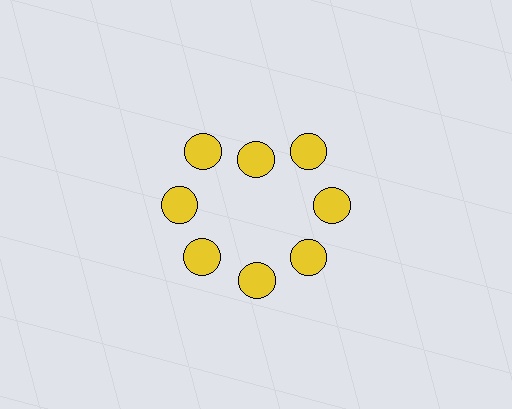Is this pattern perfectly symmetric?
No. The 8 yellow circles are arranged in a ring, but one element near the 12 o'clock position is pulled inward toward the center, breaking the 8-fold rotational symmetry.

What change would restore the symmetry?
The symmetry would be restored by moving it outward, back onto the ring so that all 8 circles sit at equal angles and equal distance from the center.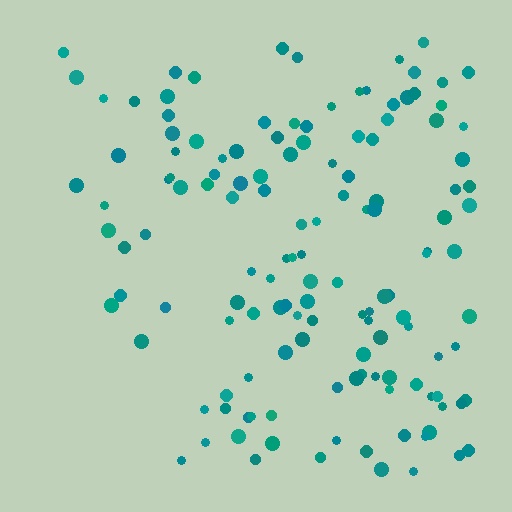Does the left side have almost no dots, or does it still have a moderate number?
Still a moderate number, just noticeably fewer than the right.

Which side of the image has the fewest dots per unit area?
The left.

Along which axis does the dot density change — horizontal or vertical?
Horizontal.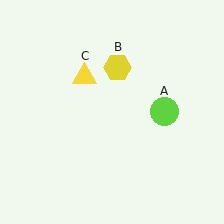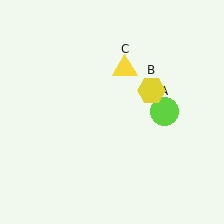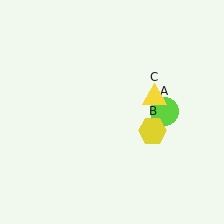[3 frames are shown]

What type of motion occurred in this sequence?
The yellow hexagon (object B), yellow triangle (object C) rotated clockwise around the center of the scene.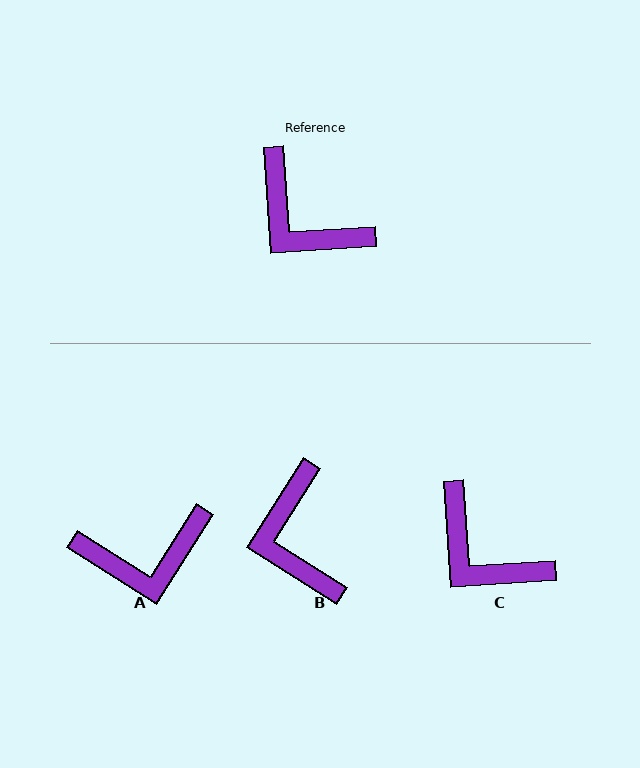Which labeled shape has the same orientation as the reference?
C.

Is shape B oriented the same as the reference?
No, it is off by about 36 degrees.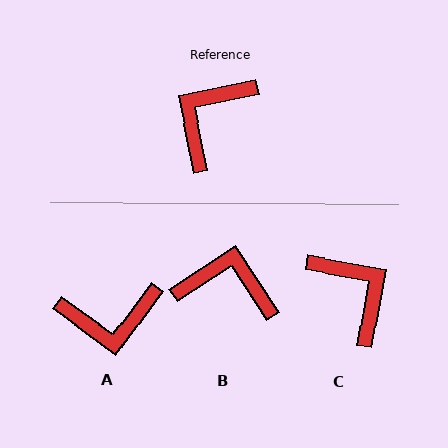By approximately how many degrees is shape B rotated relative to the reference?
Approximately 68 degrees clockwise.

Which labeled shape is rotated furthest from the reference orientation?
A, about 133 degrees away.